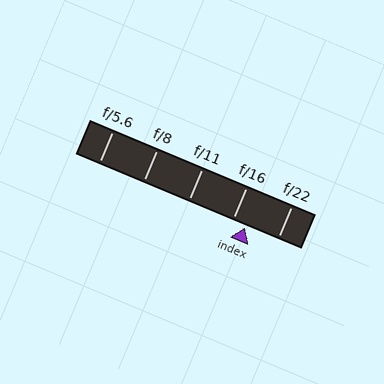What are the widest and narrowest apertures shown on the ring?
The widest aperture shown is f/5.6 and the narrowest is f/22.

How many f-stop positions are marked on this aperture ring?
There are 5 f-stop positions marked.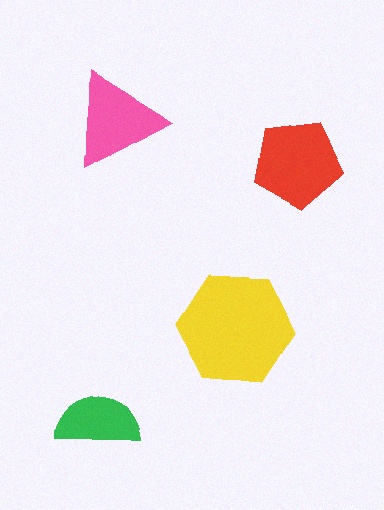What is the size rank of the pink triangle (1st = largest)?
3rd.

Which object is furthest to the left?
The green semicircle is leftmost.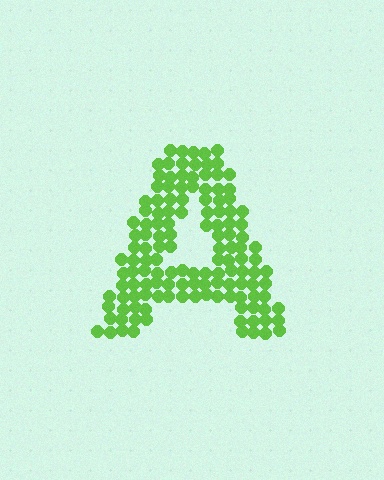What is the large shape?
The large shape is the letter A.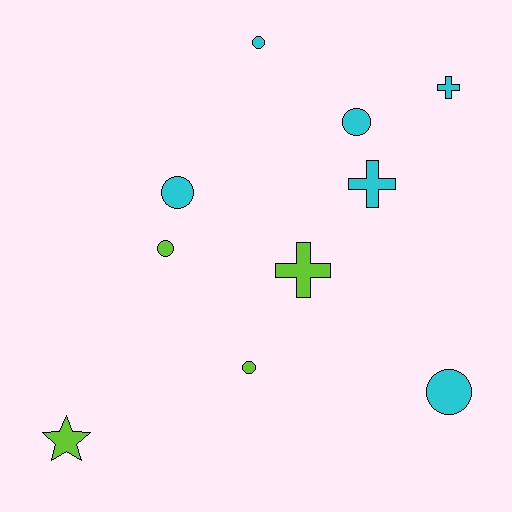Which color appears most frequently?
Cyan, with 6 objects.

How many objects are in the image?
There are 10 objects.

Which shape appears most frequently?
Circle, with 6 objects.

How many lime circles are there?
There are 2 lime circles.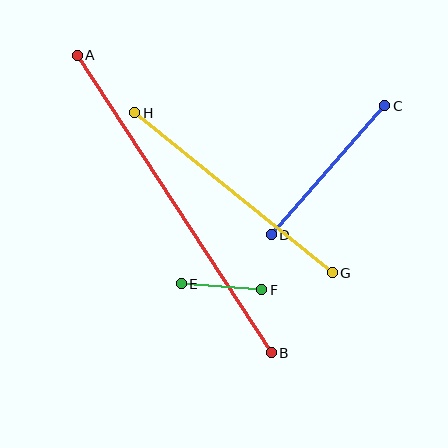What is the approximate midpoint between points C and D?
The midpoint is at approximately (328, 170) pixels.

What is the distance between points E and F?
The distance is approximately 81 pixels.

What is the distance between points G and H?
The distance is approximately 254 pixels.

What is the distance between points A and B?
The distance is approximately 355 pixels.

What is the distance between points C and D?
The distance is approximately 172 pixels.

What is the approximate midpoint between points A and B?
The midpoint is at approximately (174, 204) pixels.